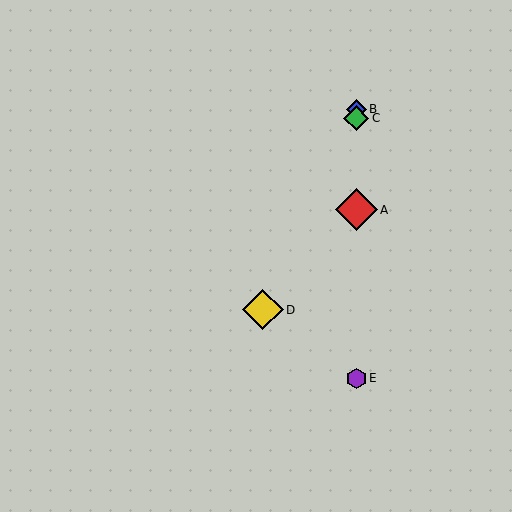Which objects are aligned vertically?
Objects A, B, C, E are aligned vertically.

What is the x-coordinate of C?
Object C is at x≈356.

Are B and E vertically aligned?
Yes, both are at x≈356.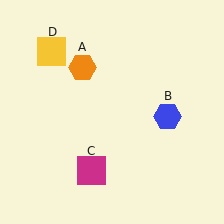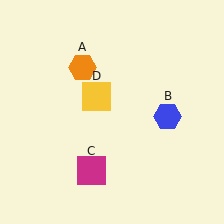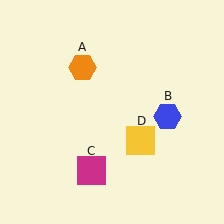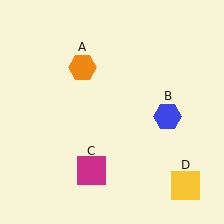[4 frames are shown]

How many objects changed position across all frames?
1 object changed position: yellow square (object D).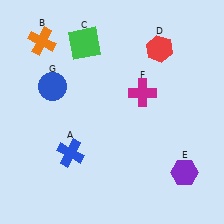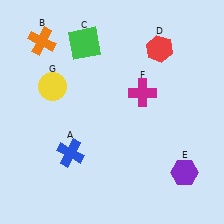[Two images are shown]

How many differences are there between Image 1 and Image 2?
There is 1 difference between the two images.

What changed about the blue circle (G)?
In Image 1, G is blue. In Image 2, it changed to yellow.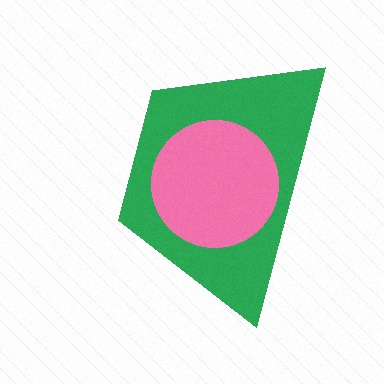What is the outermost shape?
The green trapezoid.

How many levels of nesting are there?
2.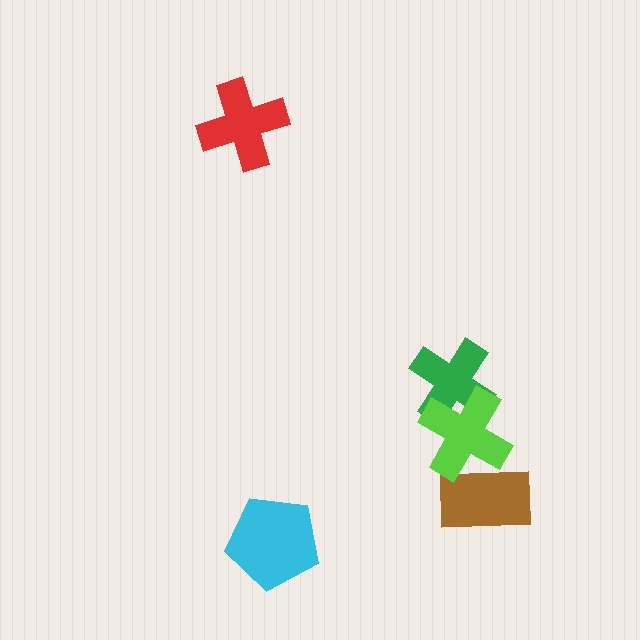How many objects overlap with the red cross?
0 objects overlap with the red cross.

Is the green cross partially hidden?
Yes, it is partially covered by another shape.